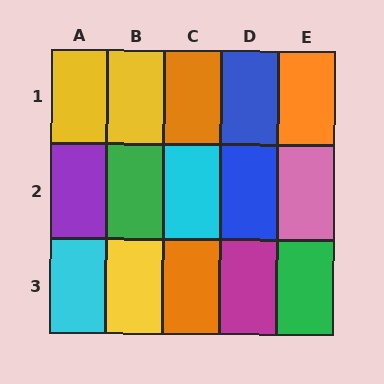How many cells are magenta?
1 cell is magenta.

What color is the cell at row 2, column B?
Green.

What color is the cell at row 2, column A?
Purple.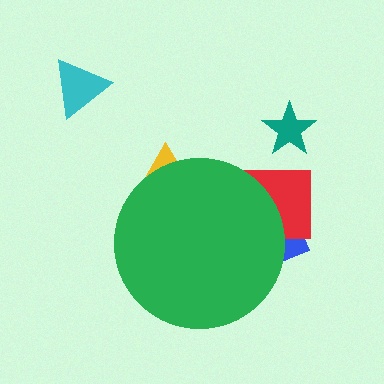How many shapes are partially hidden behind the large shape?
3 shapes are partially hidden.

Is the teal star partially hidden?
No, the teal star is fully visible.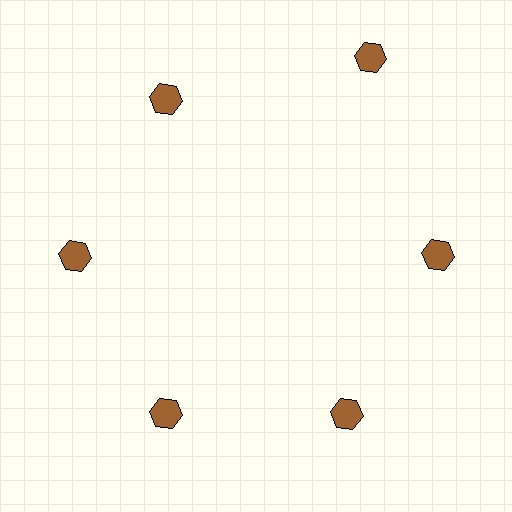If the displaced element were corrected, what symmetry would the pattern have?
It would have 6-fold rotational symmetry — the pattern would map onto itself every 60 degrees.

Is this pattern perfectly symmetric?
No. The 6 brown hexagons are arranged in a ring, but one element near the 1 o'clock position is pushed outward from the center, breaking the 6-fold rotational symmetry.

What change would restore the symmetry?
The symmetry would be restored by moving it inward, back onto the ring so that all 6 hexagons sit at equal angles and equal distance from the center.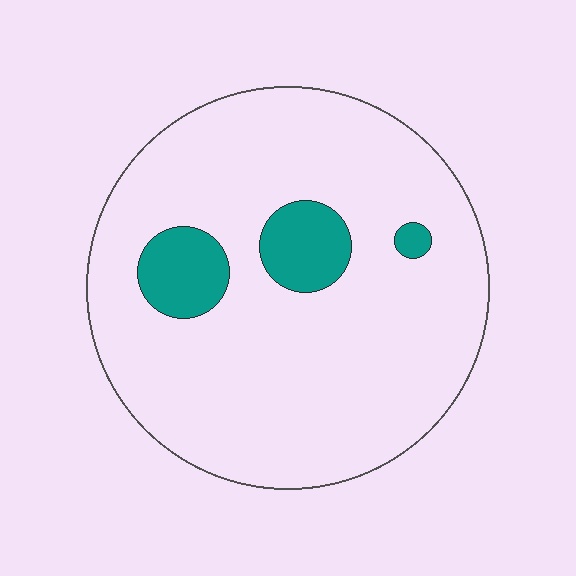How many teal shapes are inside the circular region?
3.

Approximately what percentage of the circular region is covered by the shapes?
Approximately 10%.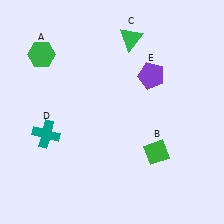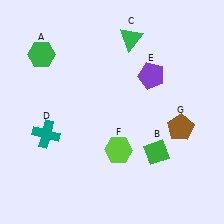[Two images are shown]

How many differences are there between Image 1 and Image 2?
There are 2 differences between the two images.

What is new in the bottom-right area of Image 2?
A lime hexagon (F) was added in the bottom-right area of Image 2.